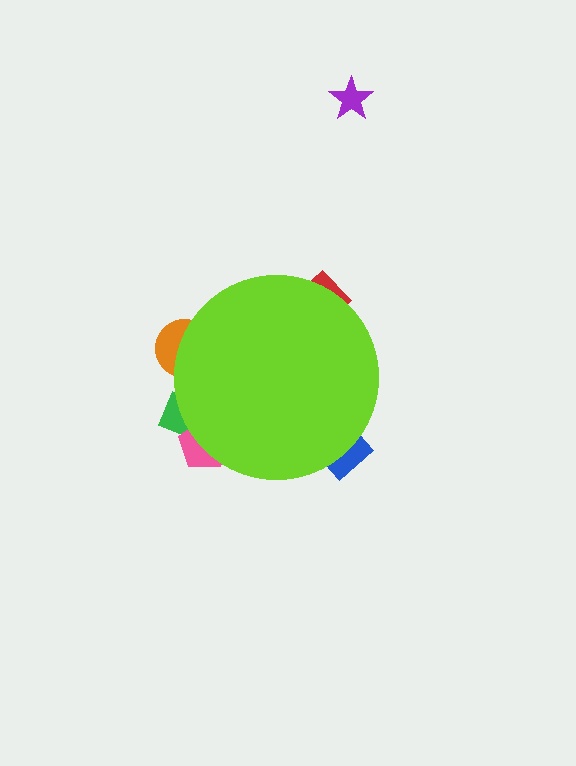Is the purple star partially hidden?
No, the purple star is fully visible.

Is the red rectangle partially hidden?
Yes, the red rectangle is partially hidden behind the lime circle.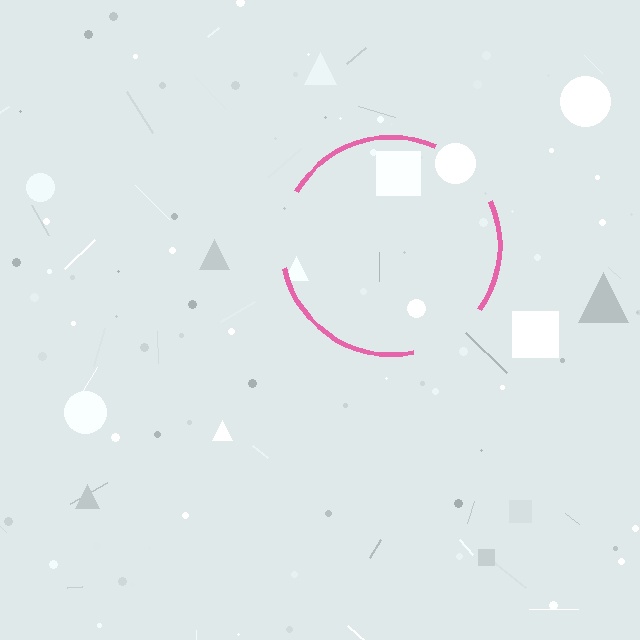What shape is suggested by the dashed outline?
The dashed outline suggests a circle.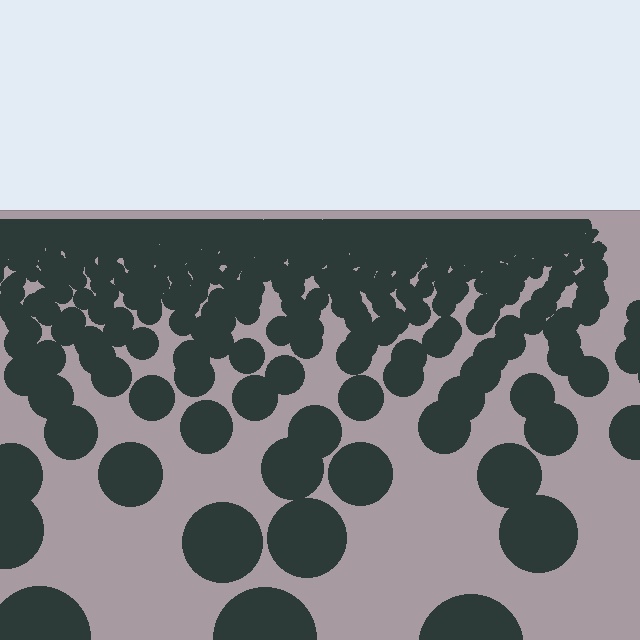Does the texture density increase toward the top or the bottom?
Density increases toward the top.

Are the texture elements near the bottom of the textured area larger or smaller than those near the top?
Larger. Near the bottom, elements are closer to the viewer and appear at a bigger on-screen size.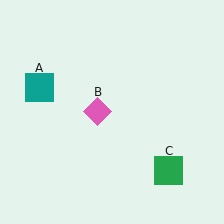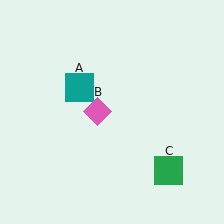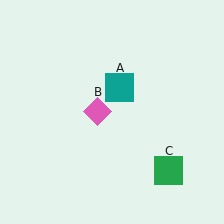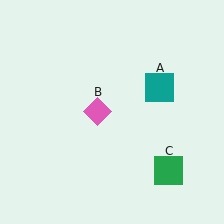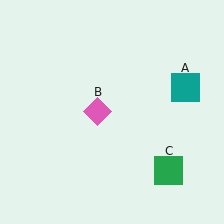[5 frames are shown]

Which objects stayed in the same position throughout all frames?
Pink diamond (object B) and green square (object C) remained stationary.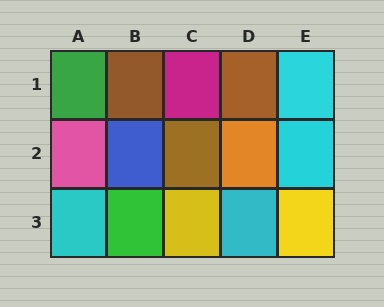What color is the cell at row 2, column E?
Cyan.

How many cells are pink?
1 cell is pink.